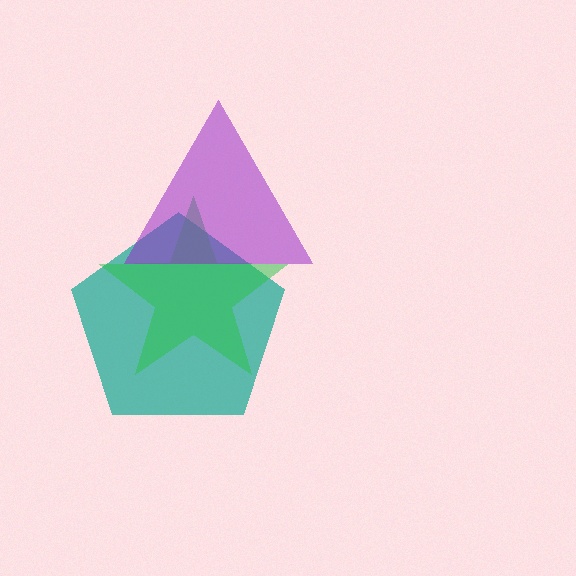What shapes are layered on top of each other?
The layered shapes are: a teal pentagon, a green star, a purple triangle.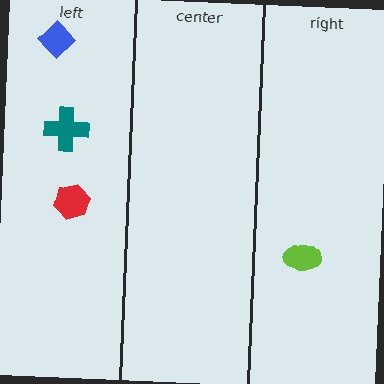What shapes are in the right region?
The lime ellipse.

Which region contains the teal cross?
The left region.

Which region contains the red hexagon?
The left region.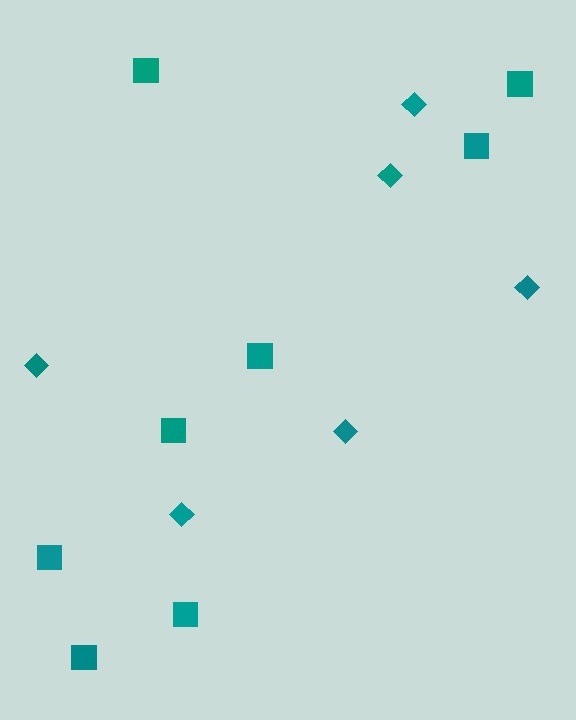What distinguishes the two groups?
There are 2 groups: one group of diamonds (6) and one group of squares (8).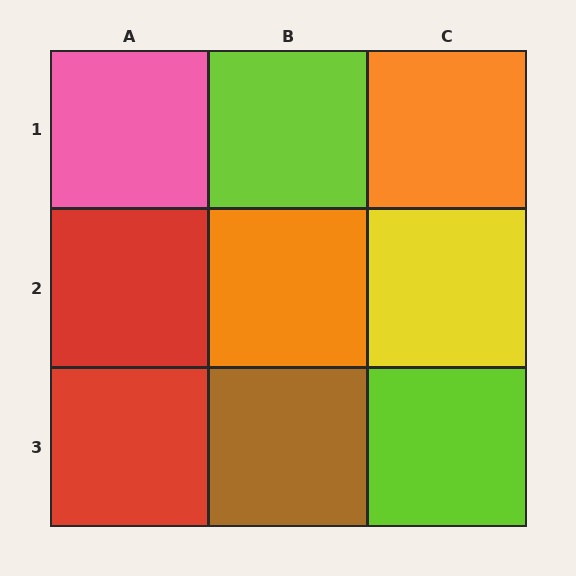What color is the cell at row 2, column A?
Red.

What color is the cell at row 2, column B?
Orange.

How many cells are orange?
2 cells are orange.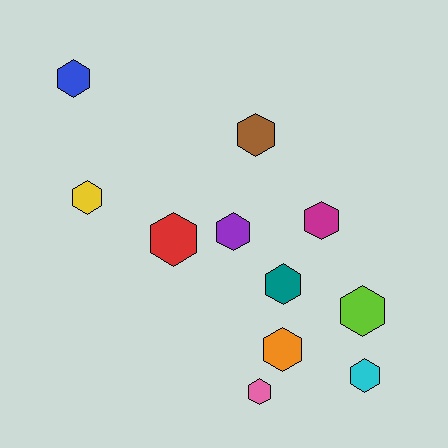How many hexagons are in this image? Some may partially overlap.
There are 11 hexagons.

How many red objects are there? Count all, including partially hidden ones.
There is 1 red object.